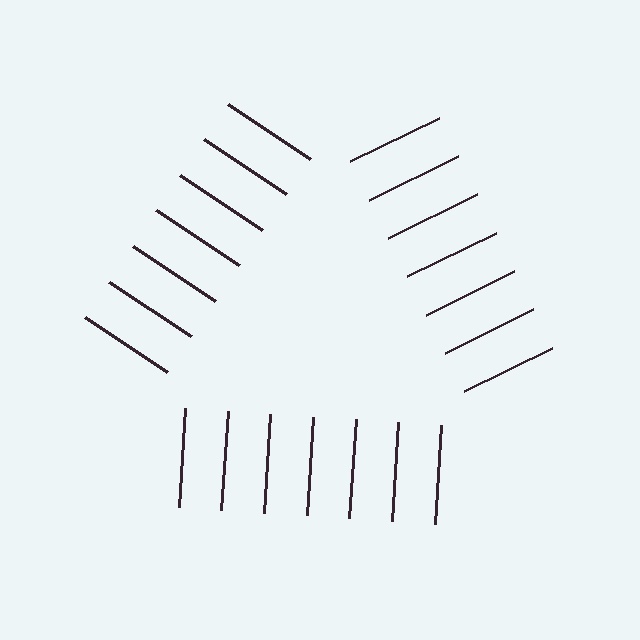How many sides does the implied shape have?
3 sides — the line-ends trace a triangle.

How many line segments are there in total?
21 — 7 along each of the 3 edges.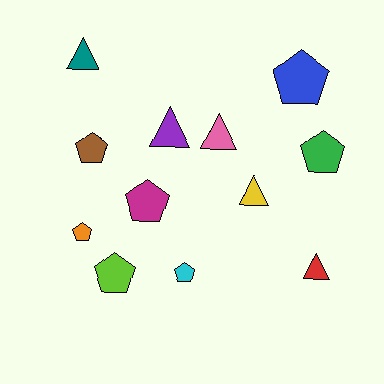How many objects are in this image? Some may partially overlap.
There are 12 objects.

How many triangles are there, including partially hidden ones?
There are 5 triangles.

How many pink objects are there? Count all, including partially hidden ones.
There is 1 pink object.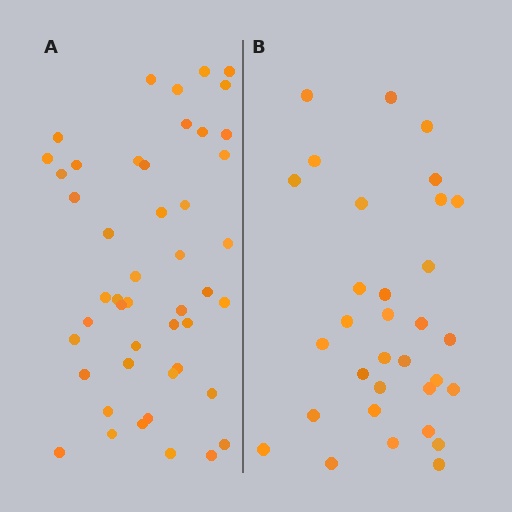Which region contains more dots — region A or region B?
Region A (the left region) has more dots.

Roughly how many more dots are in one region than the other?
Region A has approximately 15 more dots than region B.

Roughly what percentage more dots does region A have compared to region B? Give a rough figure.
About 45% more.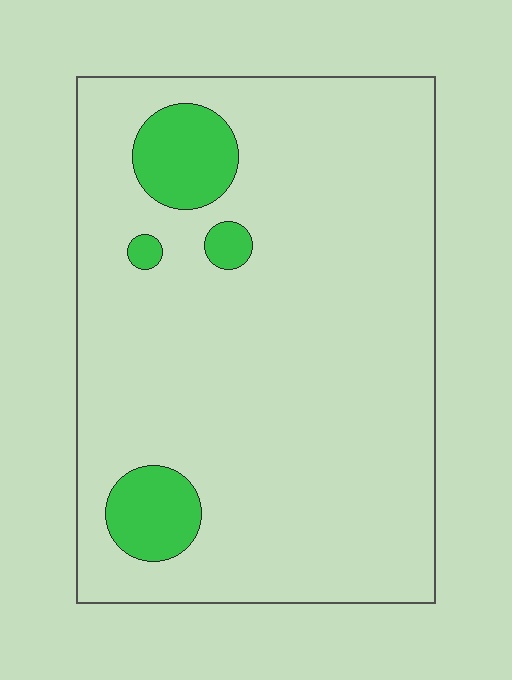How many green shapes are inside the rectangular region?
4.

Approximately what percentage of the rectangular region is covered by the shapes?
Approximately 10%.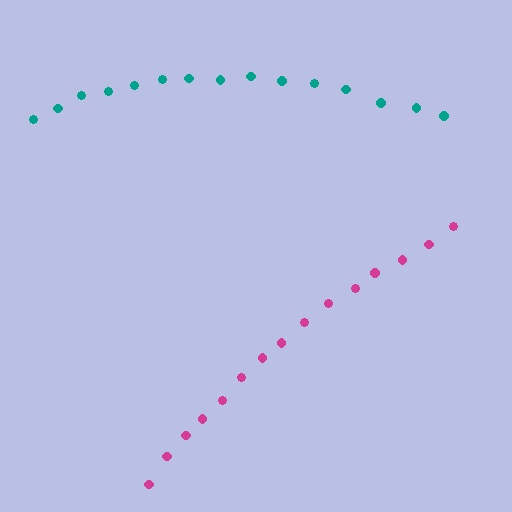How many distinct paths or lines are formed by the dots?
There are 2 distinct paths.